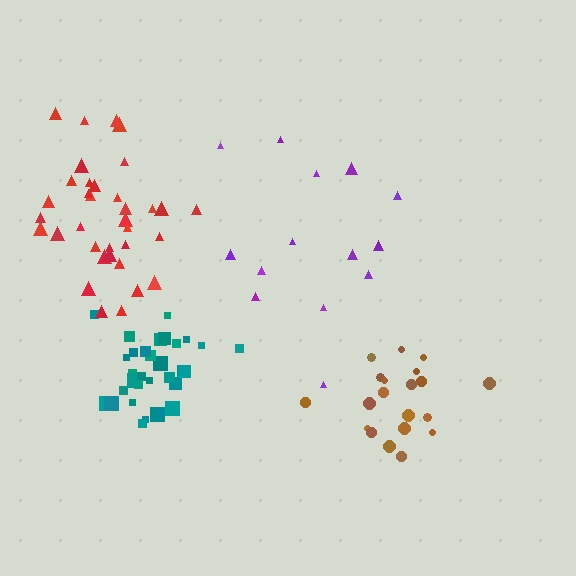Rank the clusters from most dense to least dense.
teal, brown, red, purple.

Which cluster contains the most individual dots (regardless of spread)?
Red (35).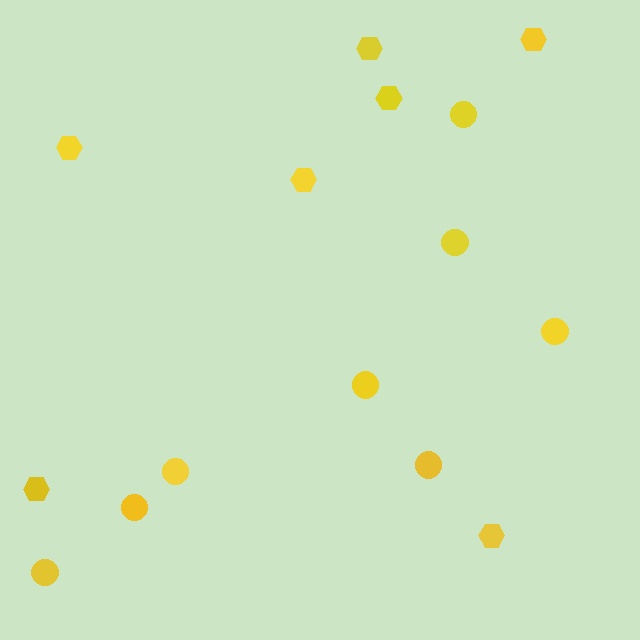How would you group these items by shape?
There are 2 groups: one group of hexagons (7) and one group of circles (8).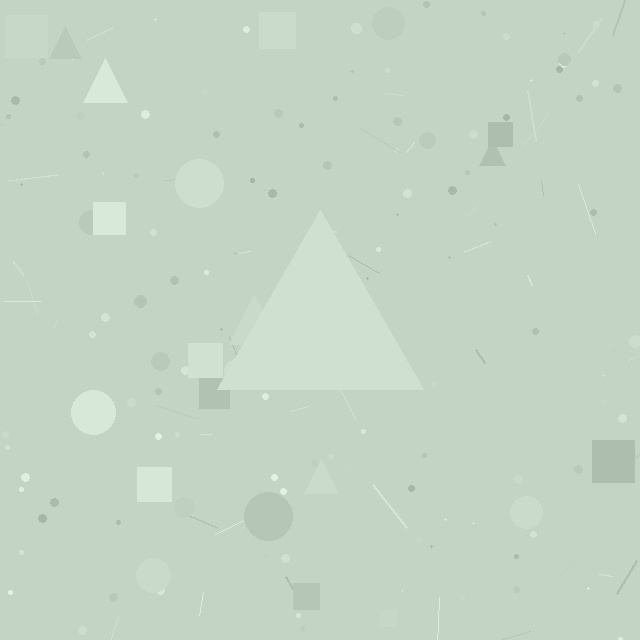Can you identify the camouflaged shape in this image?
The camouflaged shape is a triangle.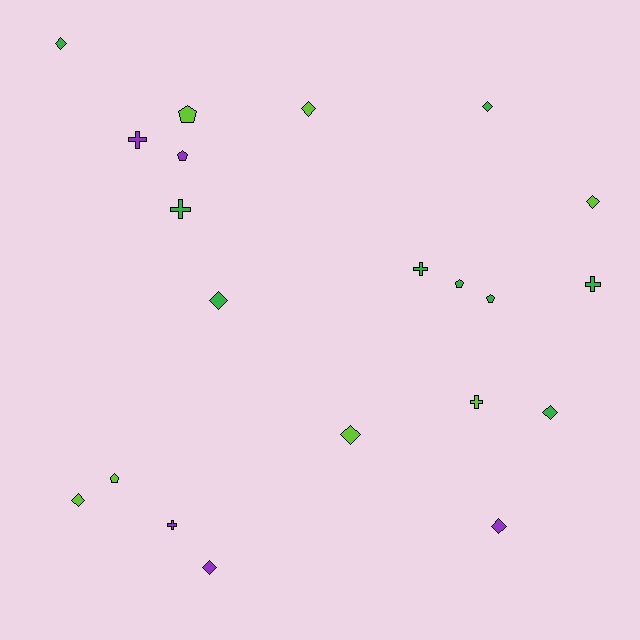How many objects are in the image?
There are 21 objects.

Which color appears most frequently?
Green, with 9 objects.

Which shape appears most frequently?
Diamond, with 10 objects.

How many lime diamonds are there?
There are 4 lime diamonds.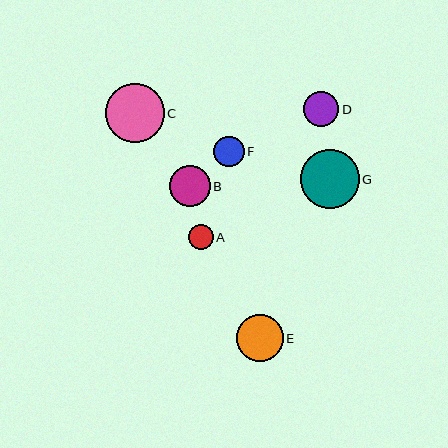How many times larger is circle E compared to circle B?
Circle E is approximately 1.2 times the size of circle B.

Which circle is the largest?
Circle C is the largest with a size of approximately 59 pixels.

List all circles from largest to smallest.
From largest to smallest: C, G, E, B, D, F, A.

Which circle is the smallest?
Circle A is the smallest with a size of approximately 25 pixels.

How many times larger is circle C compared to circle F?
Circle C is approximately 1.9 times the size of circle F.